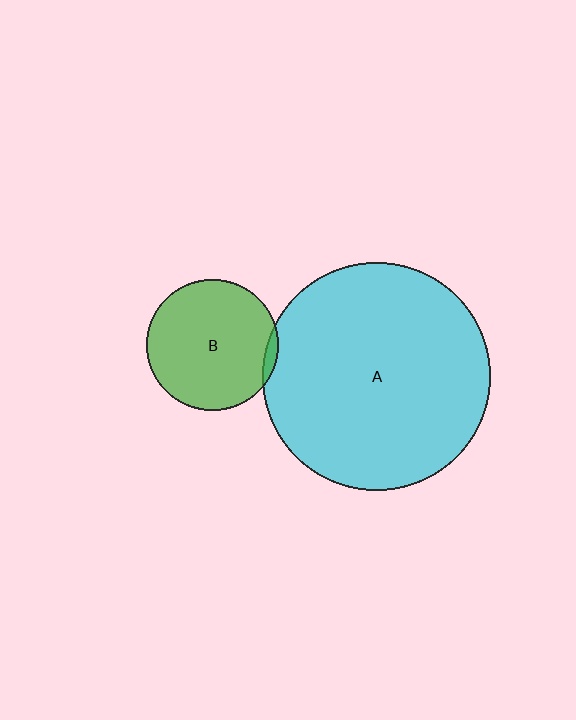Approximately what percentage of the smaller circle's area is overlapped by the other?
Approximately 5%.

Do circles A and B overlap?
Yes.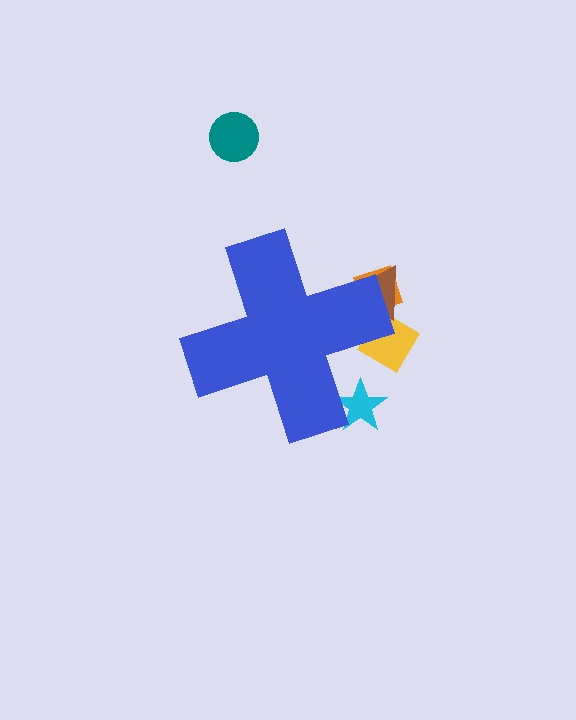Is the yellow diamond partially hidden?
Yes, the yellow diamond is partially hidden behind the blue cross.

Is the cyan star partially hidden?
Yes, the cyan star is partially hidden behind the blue cross.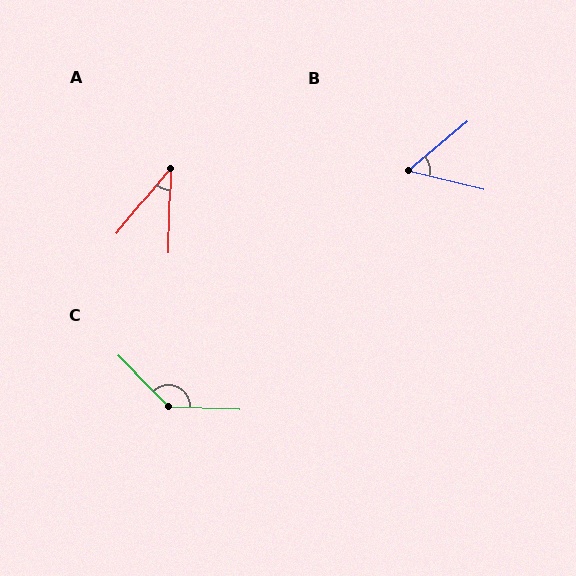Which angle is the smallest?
A, at approximately 39 degrees.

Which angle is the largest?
C, at approximately 136 degrees.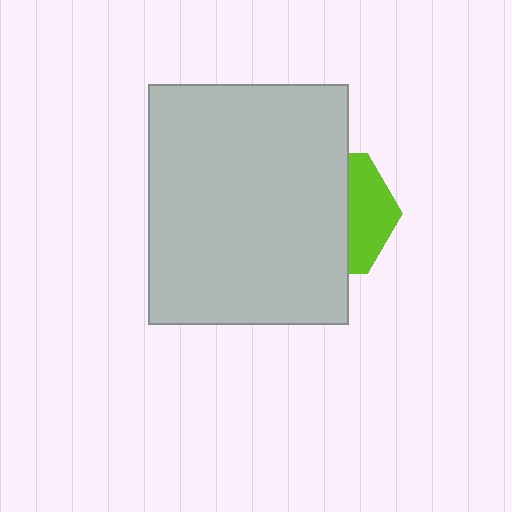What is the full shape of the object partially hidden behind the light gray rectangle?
The partially hidden object is a lime hexagon.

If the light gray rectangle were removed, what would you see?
You would see the complete lime hexagon.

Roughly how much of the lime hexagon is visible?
A small part of it is visible (roughly 34%).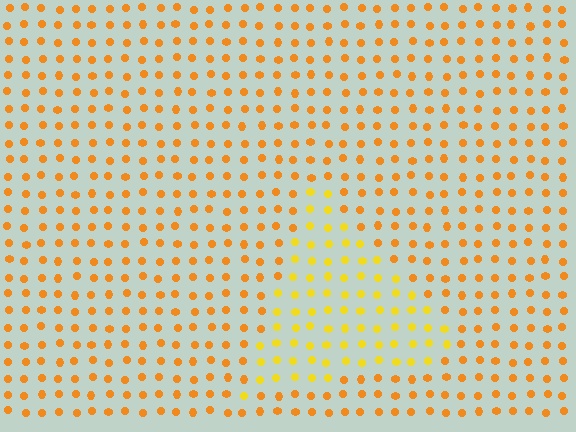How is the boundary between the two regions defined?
The boundary is defined purely by a slight shift in hue (about 23 degrees). Spacing, size, and orientation are identical on both sides.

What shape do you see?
I see a triangle.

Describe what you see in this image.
The image is filled with small orange elements in a uniform arrangement. A triangle-shaped region is visible where the elements are tinted to a slightly different hue, forming a subtle color boundary.